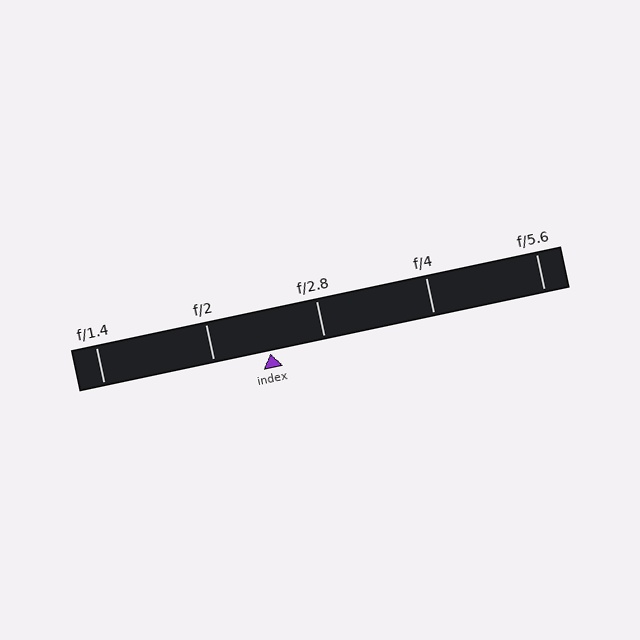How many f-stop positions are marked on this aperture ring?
There are 5 f-stop positions marked.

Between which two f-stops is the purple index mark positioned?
The index mark is between f/2 and f/2.8.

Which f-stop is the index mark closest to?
The index mark is closest to f/2.8.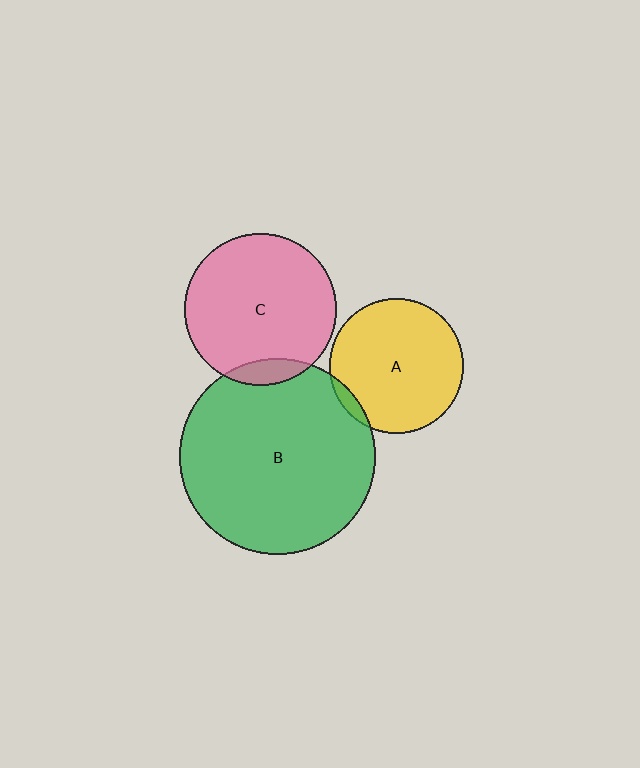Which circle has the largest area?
Circle B (green).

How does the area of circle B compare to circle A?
Approximately 2.1 times.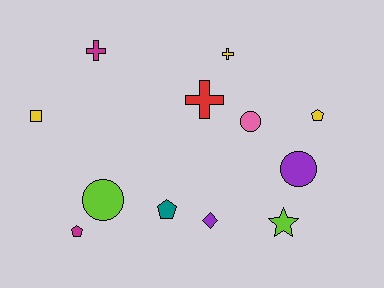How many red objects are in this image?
There is 1 red object.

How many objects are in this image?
There are 12 objects.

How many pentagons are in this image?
There are 3 pentagons.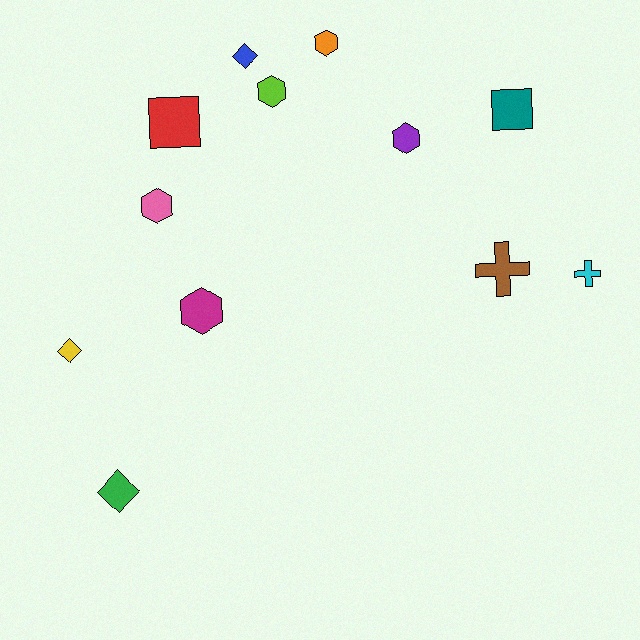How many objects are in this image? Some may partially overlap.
There are 12 objects.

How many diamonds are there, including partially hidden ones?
There are 3 diamonds.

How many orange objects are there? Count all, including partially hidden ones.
There is 1 orange object.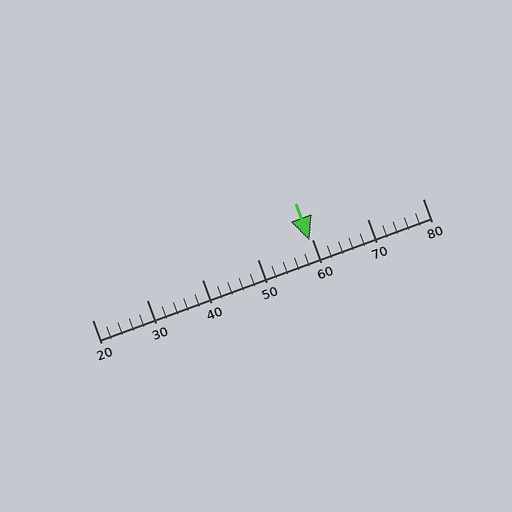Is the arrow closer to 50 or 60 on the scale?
The arrow is closer to 60.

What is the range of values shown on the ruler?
The ruler shows values from 20 to 80.